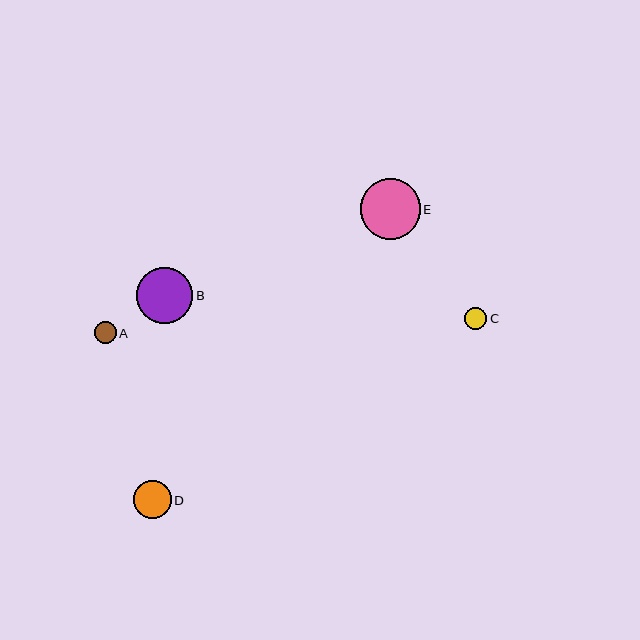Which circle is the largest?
Circle E is the largest with a size of approximately 60 pixels.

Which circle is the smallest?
Circle A is the smallest with a size of approximately 22 pixels.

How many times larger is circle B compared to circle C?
Circle B is approximately 2.5 times the size of circle C.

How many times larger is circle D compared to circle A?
Circle D is approximately 1.7 times the size of circle A.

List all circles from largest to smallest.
From largest to smallest: E, B, D, C, A.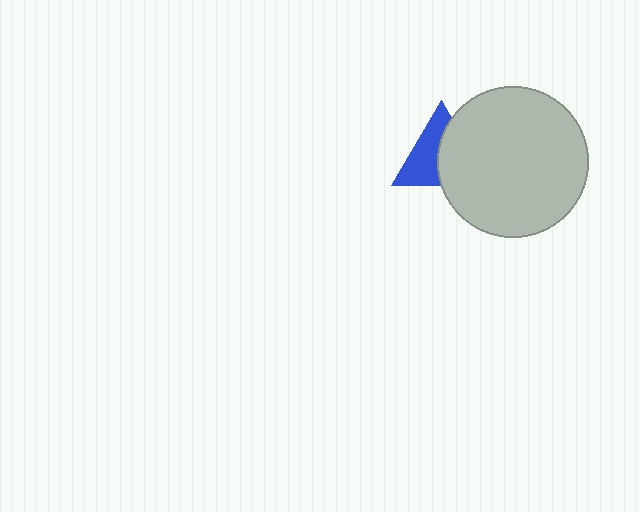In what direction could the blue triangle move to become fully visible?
The blue triangle could move left. That would shift it out from behind the light gray circle entirely.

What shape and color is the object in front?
The object in front is a light gray circle.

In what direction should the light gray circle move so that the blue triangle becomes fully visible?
The light gray circle should move right. That is the shortest direction to clear the overlap and leave the blue triangle fully visible.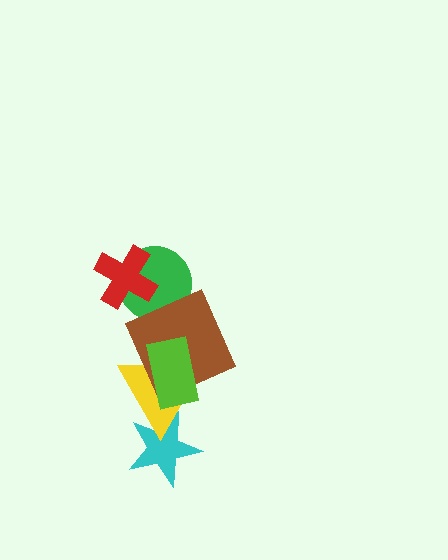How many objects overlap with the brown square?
3 objects overlap with the brown square.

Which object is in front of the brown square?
The lime rectangle is in front of the brown square.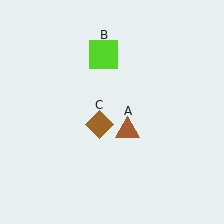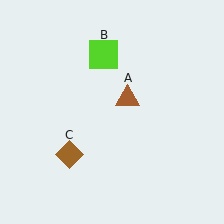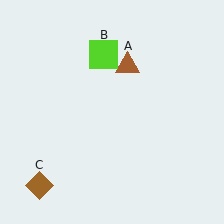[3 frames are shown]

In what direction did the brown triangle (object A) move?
The brown triangle (object A) moved up.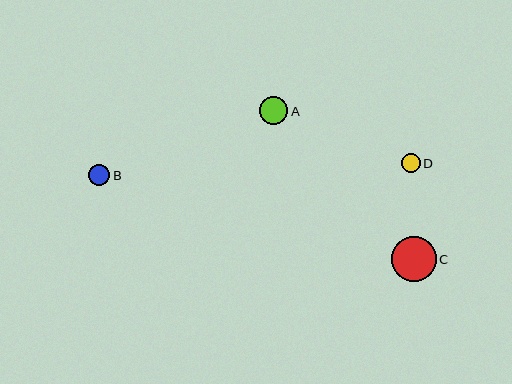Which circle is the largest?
Circle C is the largest with a size of approximately 45 pixels.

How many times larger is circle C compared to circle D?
Circle C is approximately 2.3 times the size of circle D.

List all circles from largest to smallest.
From largest to smallest: C, A, B, D.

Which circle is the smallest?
Circle D is the smallest with a size of approximately 19 pixels.